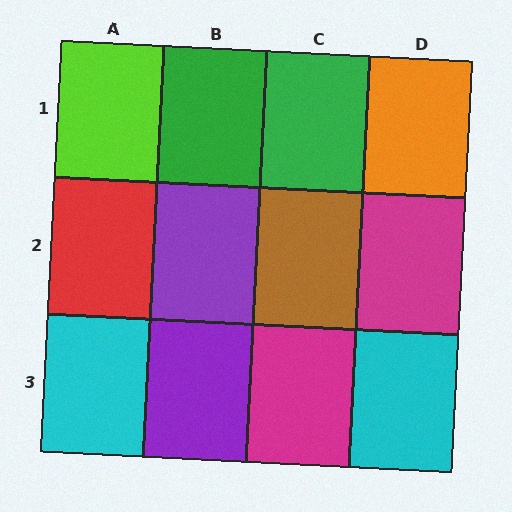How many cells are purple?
2 cells are purple.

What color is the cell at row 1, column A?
Lime.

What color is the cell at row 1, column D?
Orange.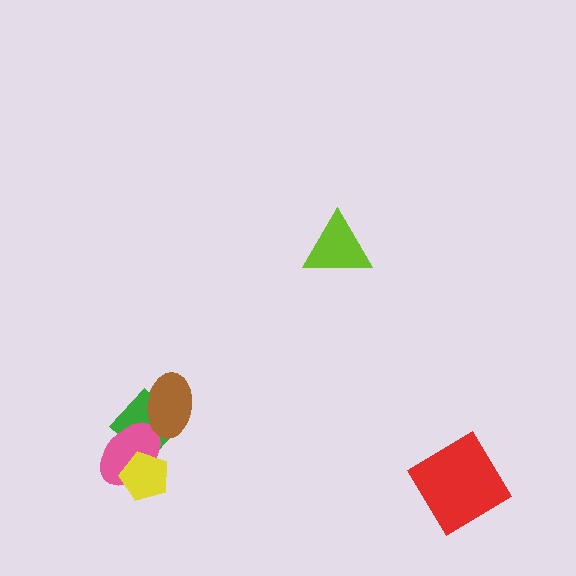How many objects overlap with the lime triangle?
0 objects overlap with the lime triangle.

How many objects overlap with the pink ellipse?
2 objects overlap with the pink ellipse.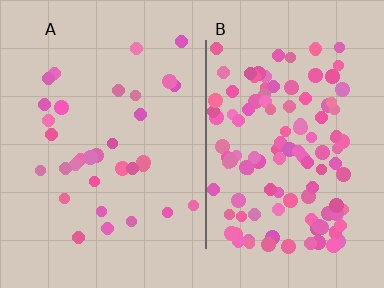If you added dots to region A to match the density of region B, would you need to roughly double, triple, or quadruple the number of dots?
Approximately quadruple.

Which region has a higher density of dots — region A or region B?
B (the right).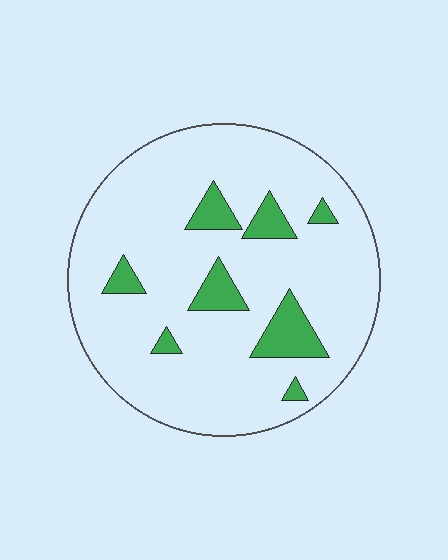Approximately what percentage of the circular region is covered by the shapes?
Approximately 15%.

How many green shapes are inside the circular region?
8.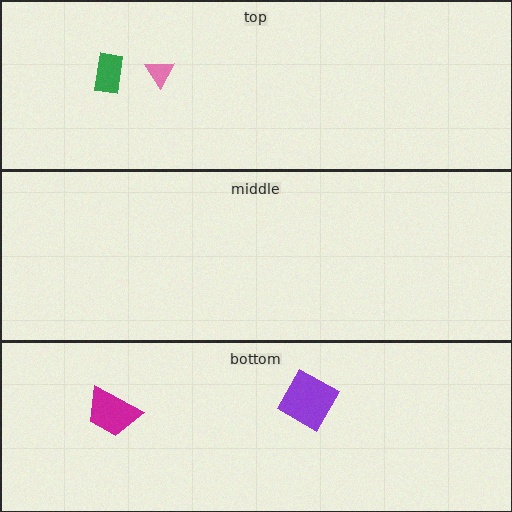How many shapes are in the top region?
2.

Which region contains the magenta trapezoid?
The bottom region.